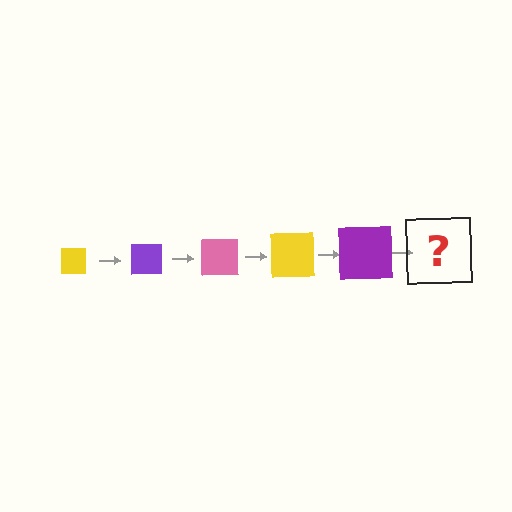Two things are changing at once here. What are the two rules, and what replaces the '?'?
The two rules are that the square grows larger each step and the color cycles through yellow, purple, and pink. The '?' should be a pink square, larger than the previous one.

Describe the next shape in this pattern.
It should be a pink square, larger than the previous one.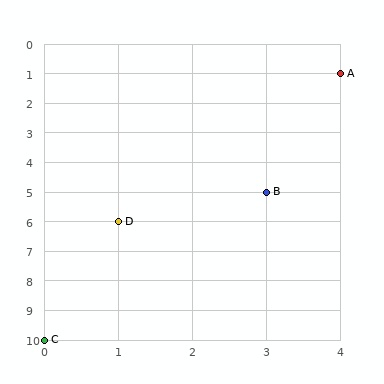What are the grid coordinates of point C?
Point C is at grid coordinates (0, 10).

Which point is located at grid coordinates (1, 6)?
Point D is at (1, 6).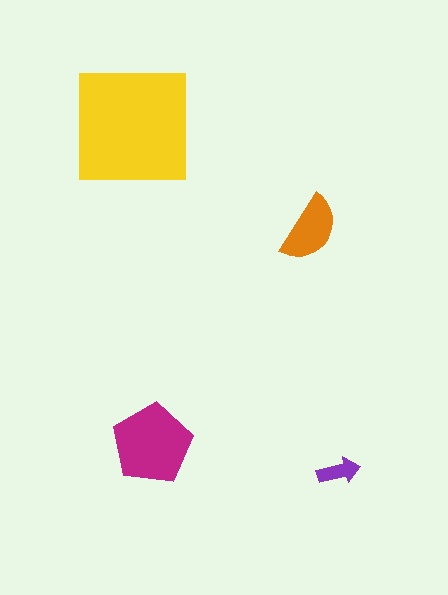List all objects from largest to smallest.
The yellow square, the magenta pentagon, the orange semicircle, the purple arrow.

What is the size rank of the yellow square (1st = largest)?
1st.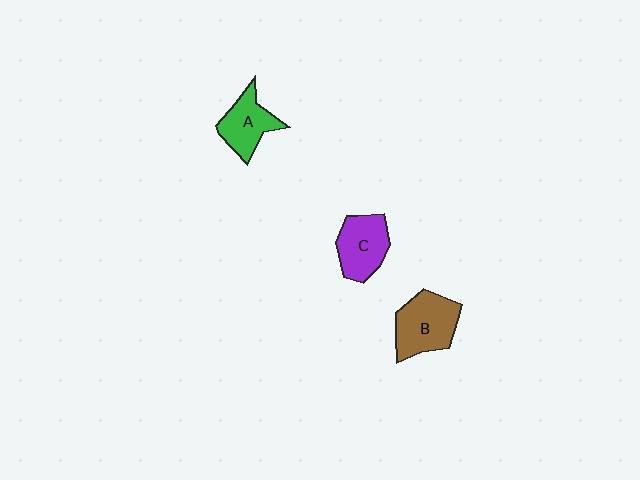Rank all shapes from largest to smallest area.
From largest to smallest: B (brown), C (purple), A (green).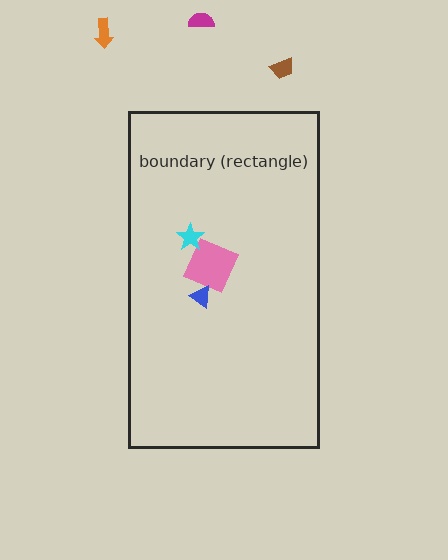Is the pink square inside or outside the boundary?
Inside.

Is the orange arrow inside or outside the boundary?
Outside.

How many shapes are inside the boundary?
3 inside, 3 outside.